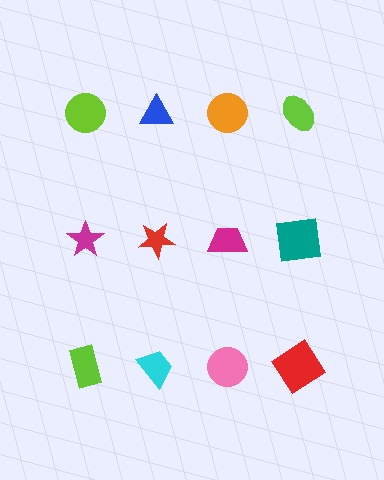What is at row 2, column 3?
A magenta trapezoid.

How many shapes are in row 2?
4 shapes.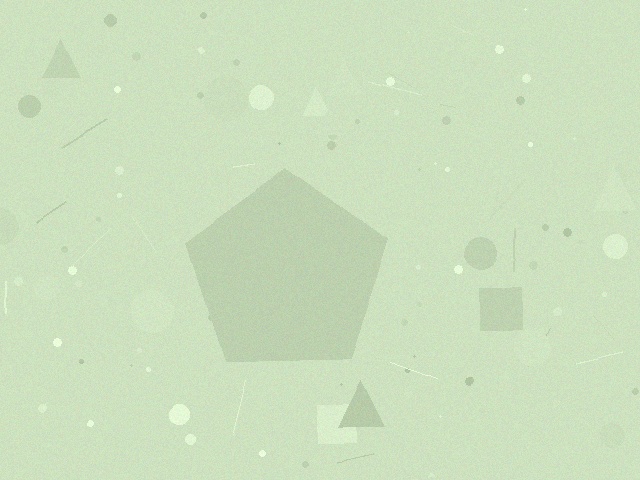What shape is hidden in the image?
A pentagon is hidden in the image.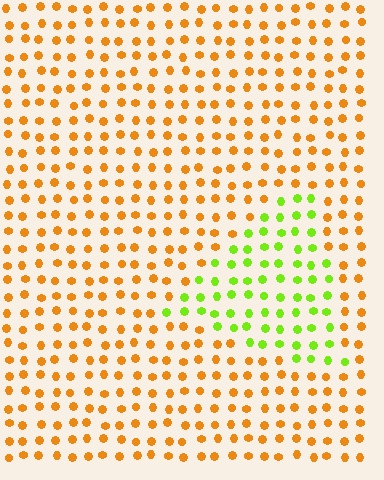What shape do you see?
I see a triangle.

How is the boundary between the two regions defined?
The boundary is defined purely by a slight shift in hue (about 61 degrees). Spacing, size, and orientation are identical on both sides.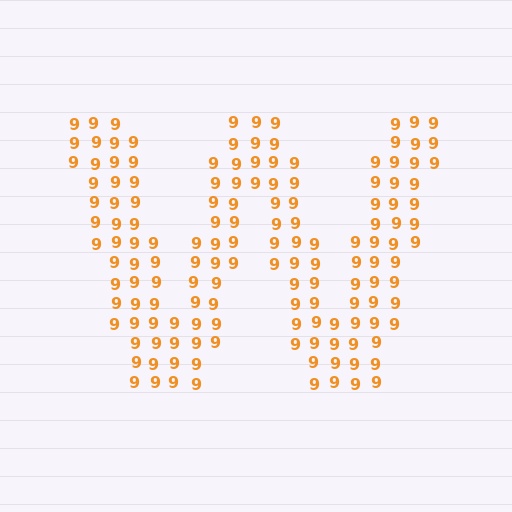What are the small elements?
The small elements are digit 9's.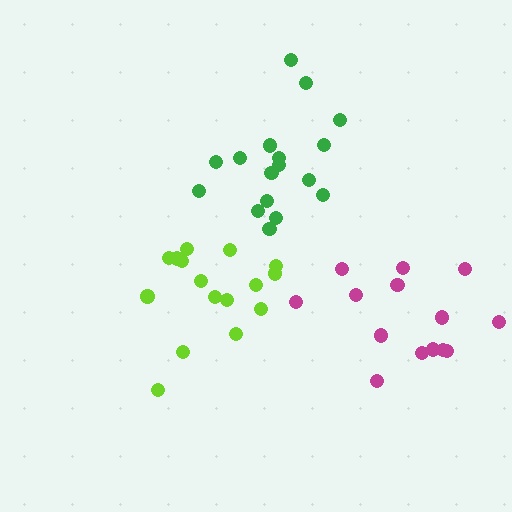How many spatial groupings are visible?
There are 3 spatial groupings.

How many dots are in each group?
Group 1: 14 dots, Group 2: 16 dots, Group 3: 17 dots (47 total).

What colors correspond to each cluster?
The clusters are colored: magenta, lime, green.